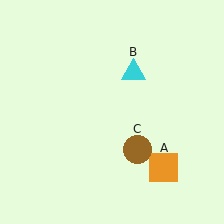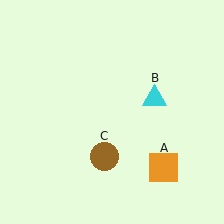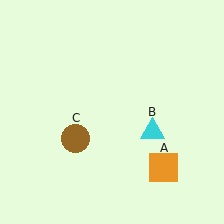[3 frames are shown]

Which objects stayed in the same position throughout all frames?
Orange square (object A) remained stationary.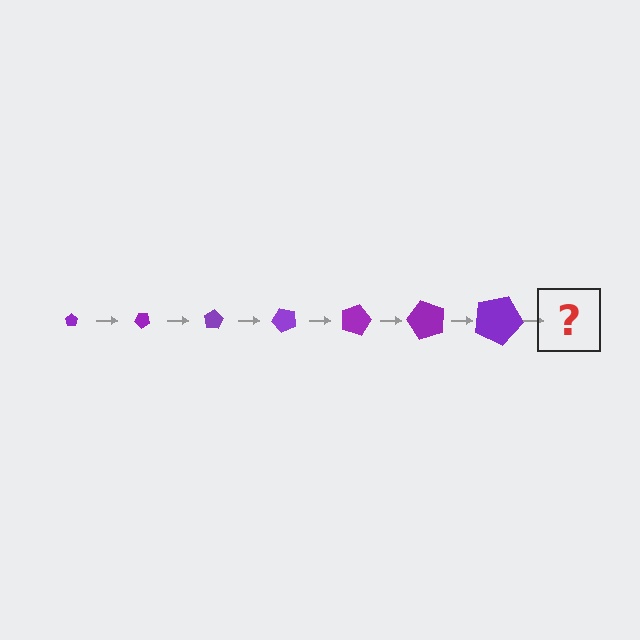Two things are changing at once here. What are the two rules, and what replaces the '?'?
The two rules are that the pentagon grows larger each step and it rotates 40 degrees each step. The '?' should be a pentagon, larger than the previous one and rotated 280 degrees from the start.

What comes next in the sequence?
The next element should be a pentagon, larger than the previous one and rotated 280 degrees from the start.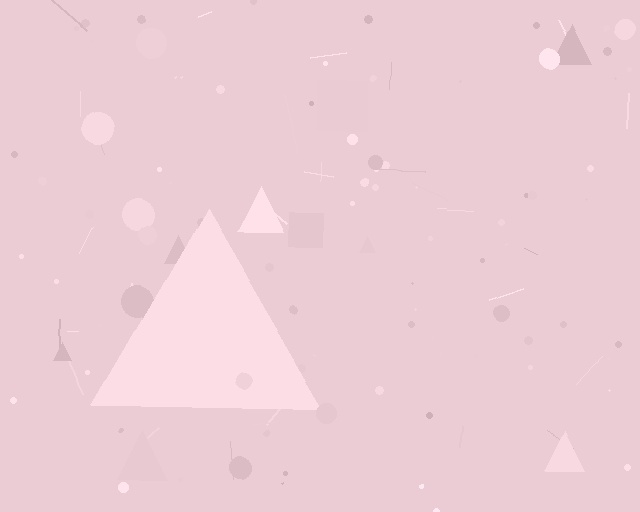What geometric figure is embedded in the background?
A triangle is embedded in the background.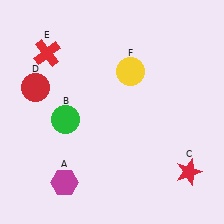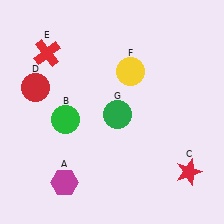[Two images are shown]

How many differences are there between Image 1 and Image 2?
There is 1 difference between the two images.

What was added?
A green circle (G) was added in Image 2.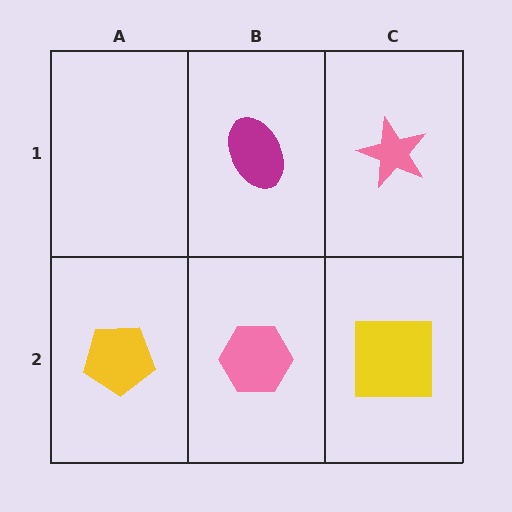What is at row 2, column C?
A yellow square.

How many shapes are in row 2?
3 shapes.